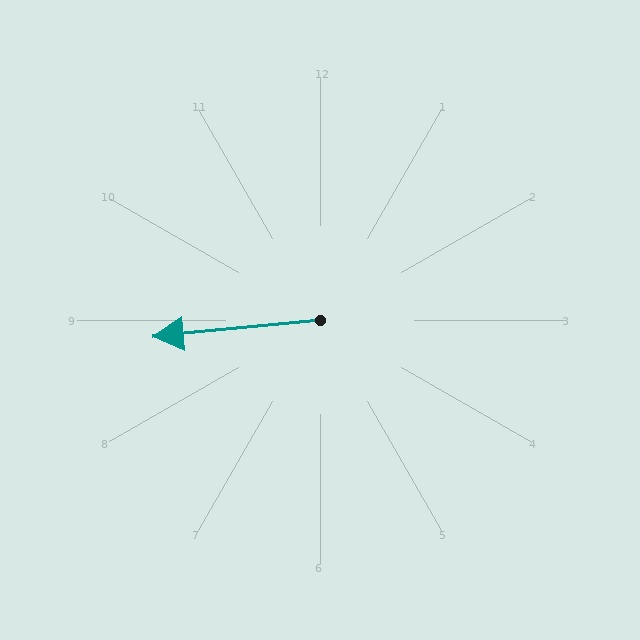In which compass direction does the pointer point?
West.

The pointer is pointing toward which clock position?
Roughly 9 o'clock.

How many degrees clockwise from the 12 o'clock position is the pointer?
Approximately 264 degrees.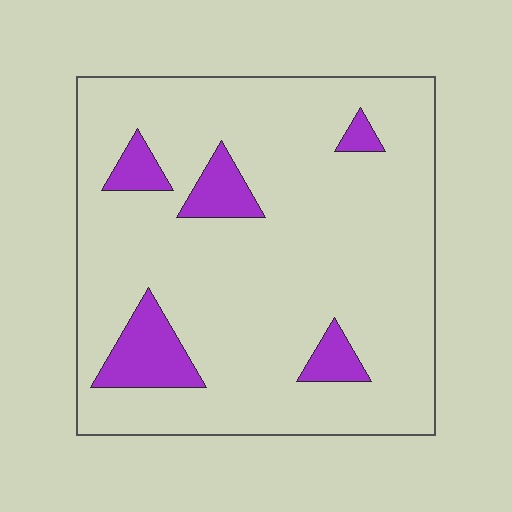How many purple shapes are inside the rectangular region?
5.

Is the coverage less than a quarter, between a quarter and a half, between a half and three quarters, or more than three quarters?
Less than a quarter.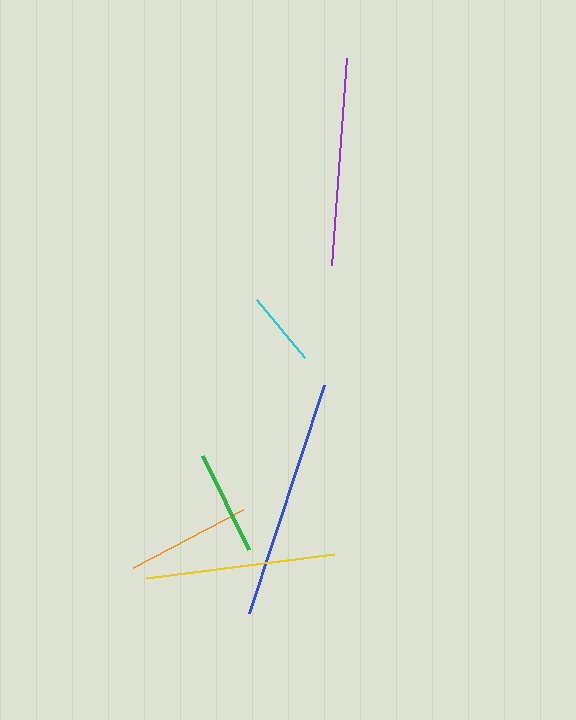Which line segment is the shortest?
The cyan line is the shortest at approximately 74 pixels.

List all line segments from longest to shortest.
From longest to shortest: blue, purple, yellow, orange, green, cyan.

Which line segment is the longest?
The blue line is the longest at approximately 240 pixels.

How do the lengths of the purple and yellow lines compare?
The purple and yellow lines are approximately the same length.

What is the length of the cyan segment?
The cyan segment is approximately 74 pixels long.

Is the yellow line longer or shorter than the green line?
The yellow line is longer than the green line.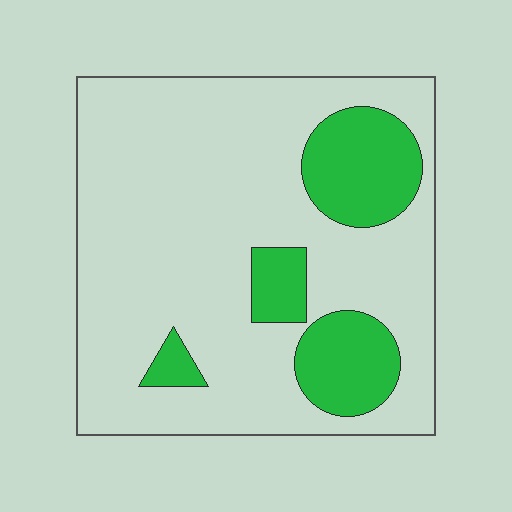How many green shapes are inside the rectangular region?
4.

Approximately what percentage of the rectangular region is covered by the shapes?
Approximately 20%.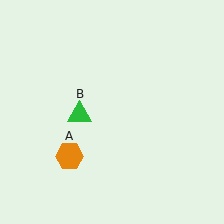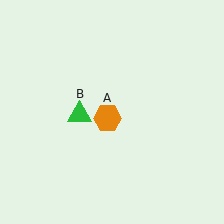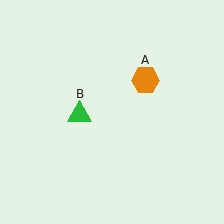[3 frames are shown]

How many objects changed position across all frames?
1 object changed position: orange hexagon (object A).